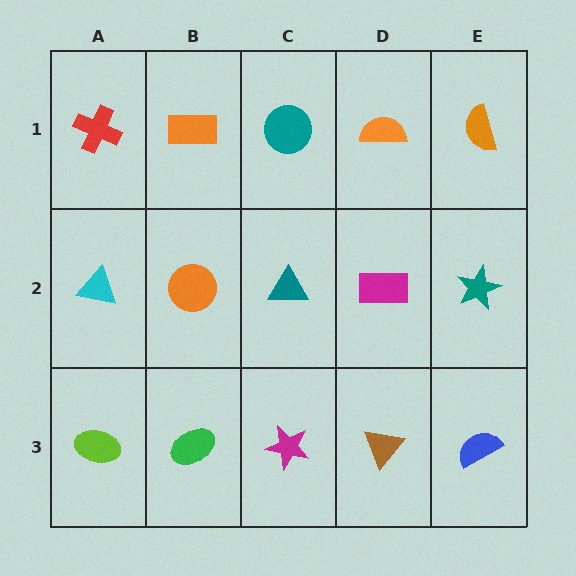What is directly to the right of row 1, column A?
An orange rectangle.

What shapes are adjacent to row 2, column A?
A red cross (row 1, column A), a lime ellipse (row 3, column A), an orange circle (row 2, column B).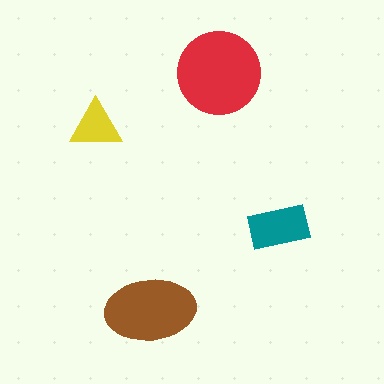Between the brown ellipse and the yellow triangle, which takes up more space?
The brown ellipse.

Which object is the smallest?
The yellow triangle.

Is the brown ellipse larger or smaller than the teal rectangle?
Larger.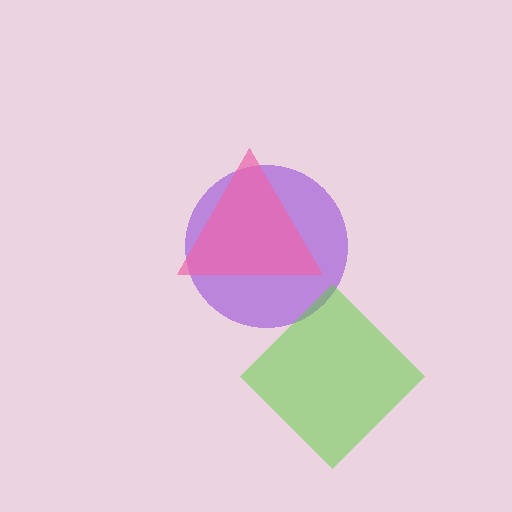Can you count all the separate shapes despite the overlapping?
Yes, there are 3 separate shapes.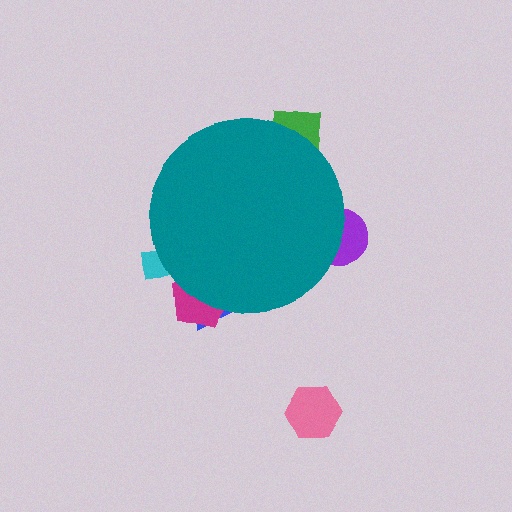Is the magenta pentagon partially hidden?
Yes, the magenta pentagon is partially hidden behind the teal circle.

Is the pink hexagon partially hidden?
No, the pink hexagon is fully visible.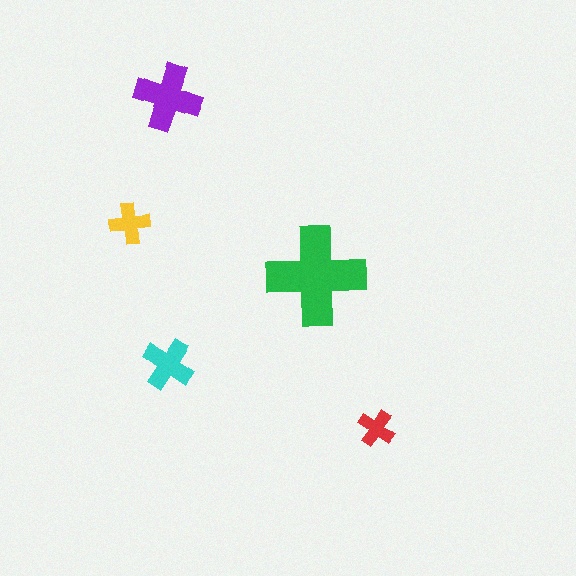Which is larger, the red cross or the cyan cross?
The cyan one.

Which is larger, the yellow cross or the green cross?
The green one.